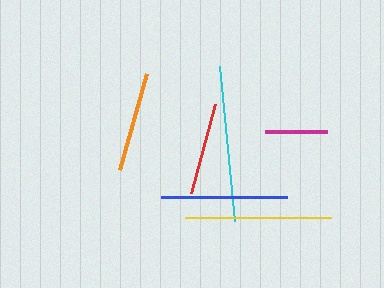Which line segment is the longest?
The cyan line is the longest at approximately 156 pixels.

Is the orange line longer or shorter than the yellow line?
The yellow line is longer than the orange line.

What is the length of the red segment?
The red segment is approximately 92 pixels long.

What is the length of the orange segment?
The orange segment is approximately 100 pixels long.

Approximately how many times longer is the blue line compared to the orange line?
The blue line is approximately 1.3 times the length of the orange line.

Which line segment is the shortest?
The magenta line is the shortest at approximately 62 pixels.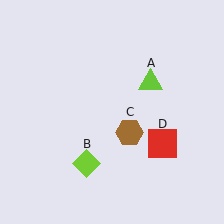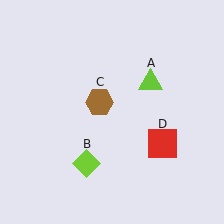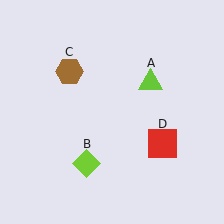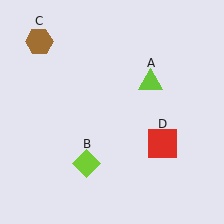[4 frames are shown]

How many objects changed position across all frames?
1 object changed position: brown hexagon (object C).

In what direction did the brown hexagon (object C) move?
The brown hexagon (object C) moved up and to the left.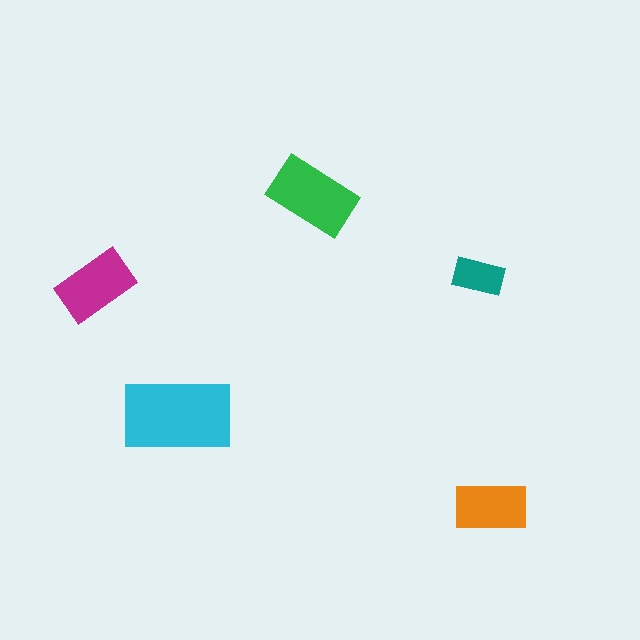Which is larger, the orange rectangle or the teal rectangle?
The orange one.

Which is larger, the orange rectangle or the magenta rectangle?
The magenta one.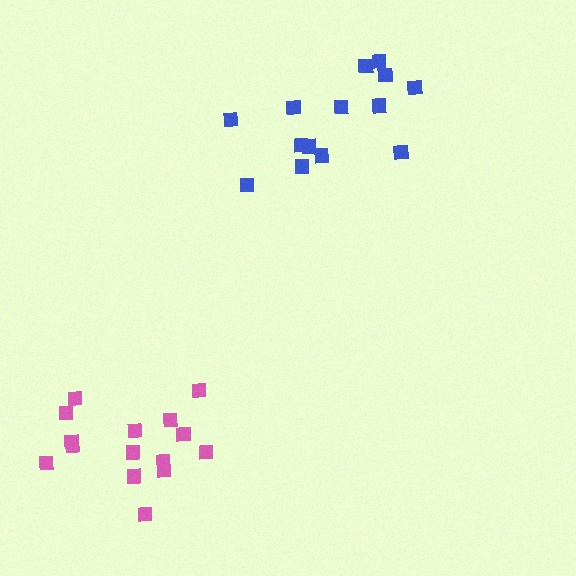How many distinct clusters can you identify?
There are 2 distinct clusters.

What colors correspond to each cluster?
The clusters are colored: blue, pink.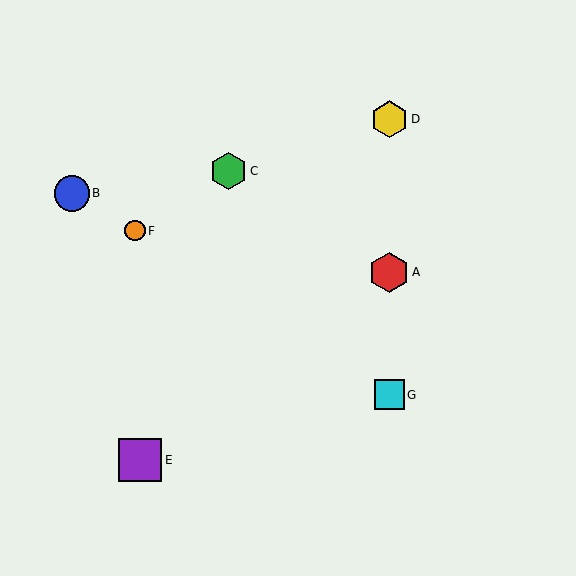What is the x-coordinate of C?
Object C is at x≈229.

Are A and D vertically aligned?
Yes, both are at x≈389.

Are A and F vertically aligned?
No, A is at x≈389 and F is at x≈135.